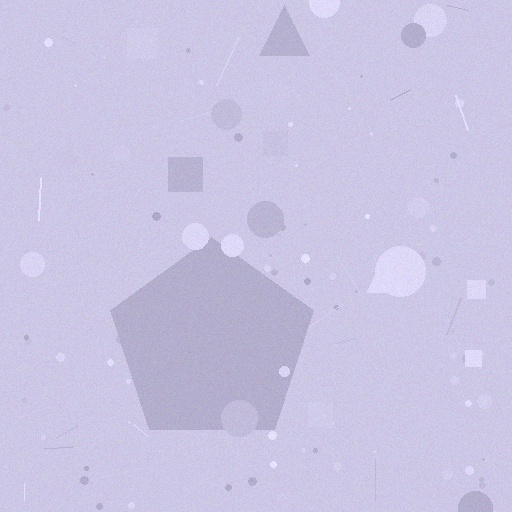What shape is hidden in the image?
A pentagon is hidden in the image.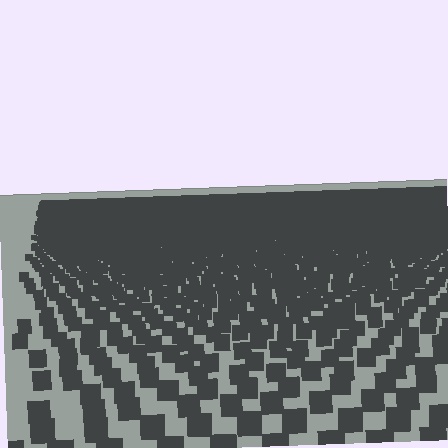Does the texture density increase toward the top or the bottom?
Density increases toward the top.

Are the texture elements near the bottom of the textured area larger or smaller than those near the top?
Larger. Near the bottom, elements are closer to the viewer and appear at a bigger on-screen size.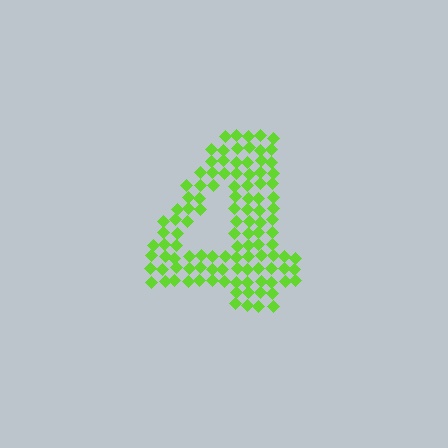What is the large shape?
The large shape is the digit 4.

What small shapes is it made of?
It is made of small diamonds.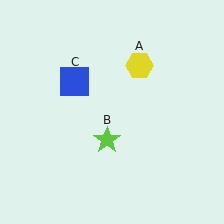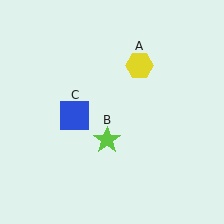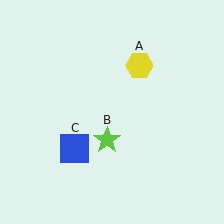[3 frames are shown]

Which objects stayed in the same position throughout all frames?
Yellow hexagon (object A) and lime star (object B) remained stationary.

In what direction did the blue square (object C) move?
The blue square (object C) moved down.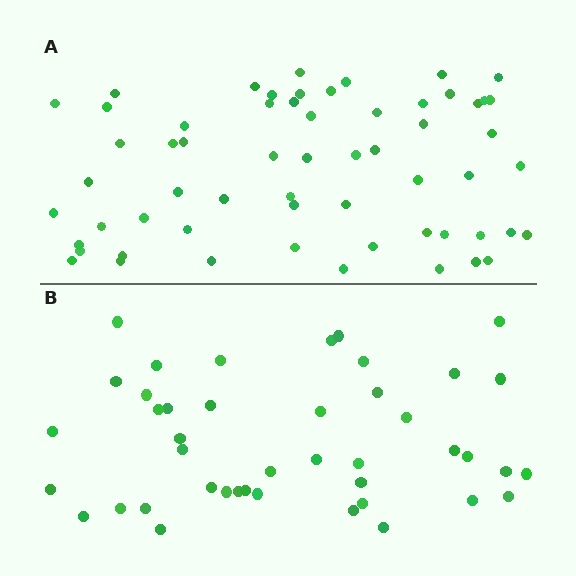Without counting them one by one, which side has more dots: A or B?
Region A (the top region) has more dots.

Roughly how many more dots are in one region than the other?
Region A has approximately 15 more dots than region B.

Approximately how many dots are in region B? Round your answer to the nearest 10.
About 40 dots. (The exact count is 43, which rounds to 40.)